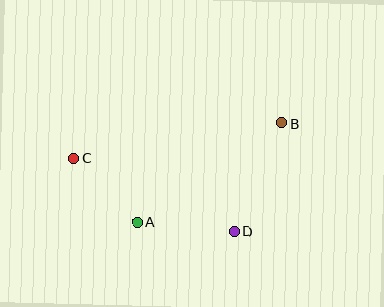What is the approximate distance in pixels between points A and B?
The distance between A and B is approximately 175 pixels.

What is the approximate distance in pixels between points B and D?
The distance between B and D is approximately 118 pixels.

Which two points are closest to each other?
Points A and C are closest to each other.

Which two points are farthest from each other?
Points B and C are farthest from each other.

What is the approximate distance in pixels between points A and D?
The distance between A and D is approximately 97 pixels.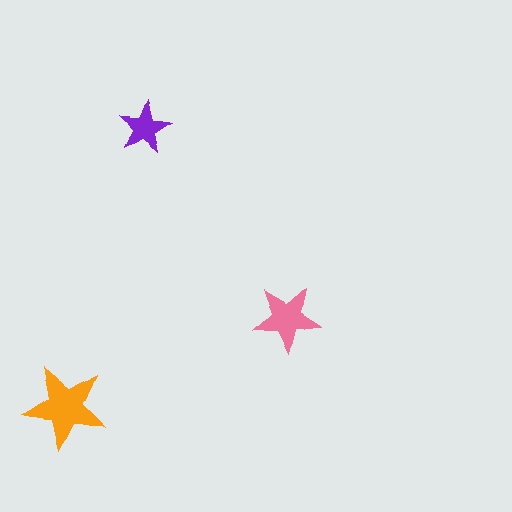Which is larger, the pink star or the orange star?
The orange one.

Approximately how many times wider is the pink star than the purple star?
About 1.5 times wider.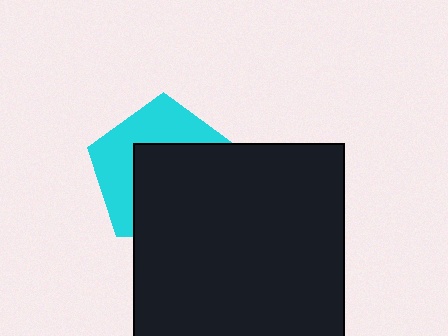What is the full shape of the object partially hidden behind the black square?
The partially hidden object is a cyan pentagon.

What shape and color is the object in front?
The object in front is a black square.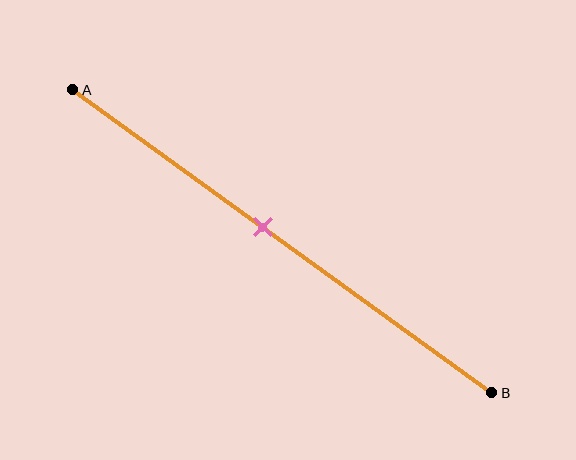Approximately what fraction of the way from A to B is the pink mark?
The pink mark is approximately 45% of the way from A to B.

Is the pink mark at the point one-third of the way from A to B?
No, the mark is at about 45% from A, not at the 33% one-third point.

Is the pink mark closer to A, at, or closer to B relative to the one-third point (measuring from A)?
The pink mark is closer to point B than the one-third point of segment AB.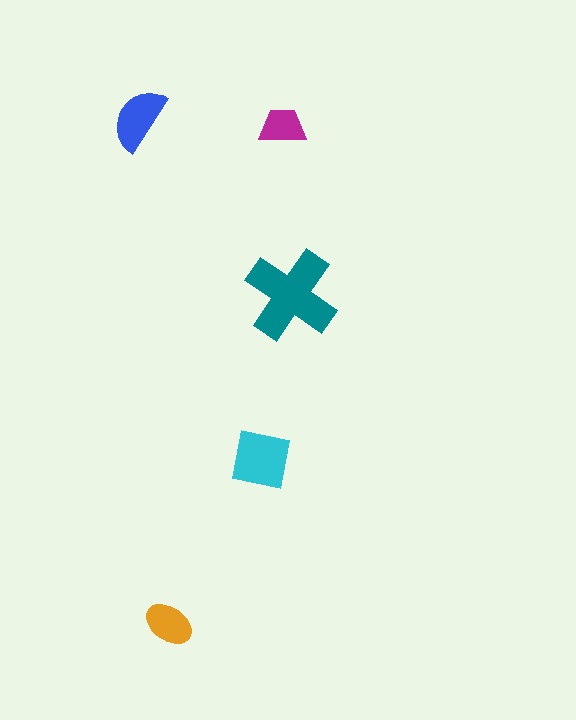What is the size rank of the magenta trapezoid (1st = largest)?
5th.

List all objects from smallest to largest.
The magenta trapezoid, the orange ellipse, the blue semicircle, the cyan square, the teal cross.